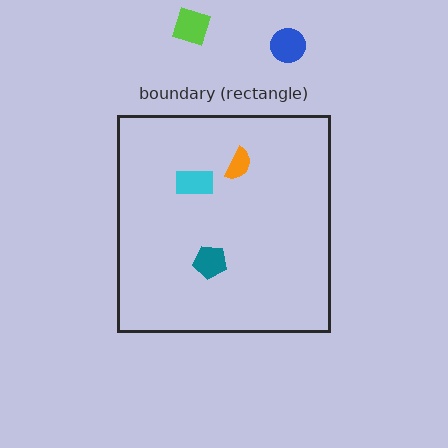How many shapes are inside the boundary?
3 inside, 2 outside.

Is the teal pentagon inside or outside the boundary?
Inside.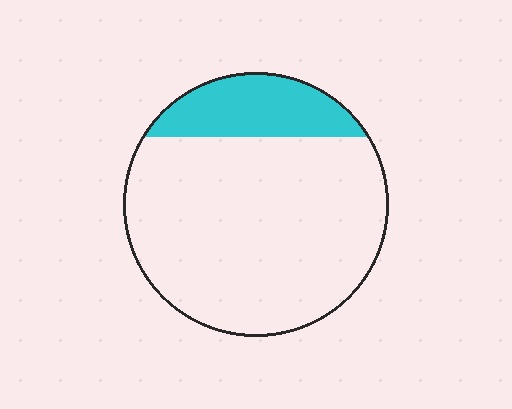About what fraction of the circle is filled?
About one fifth (1/5).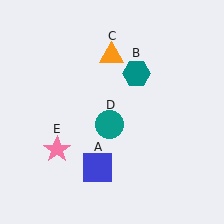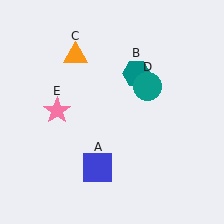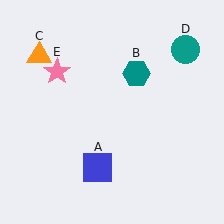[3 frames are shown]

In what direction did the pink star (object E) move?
The pink star (object E) moved up.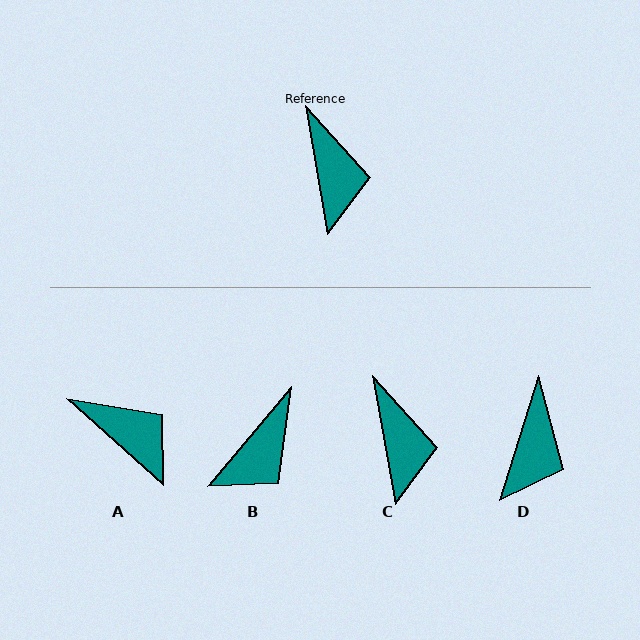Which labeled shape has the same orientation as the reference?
C.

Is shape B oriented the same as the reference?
No, it is off by about 50 degrees.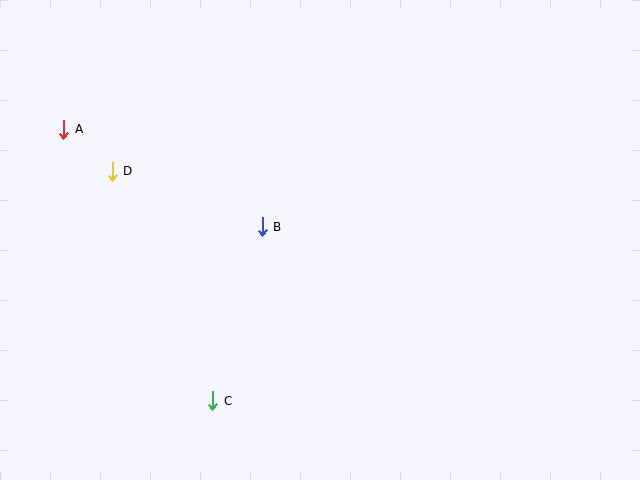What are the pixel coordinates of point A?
Point A is at (64, 129).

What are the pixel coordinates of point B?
Point B is at (262, 227).